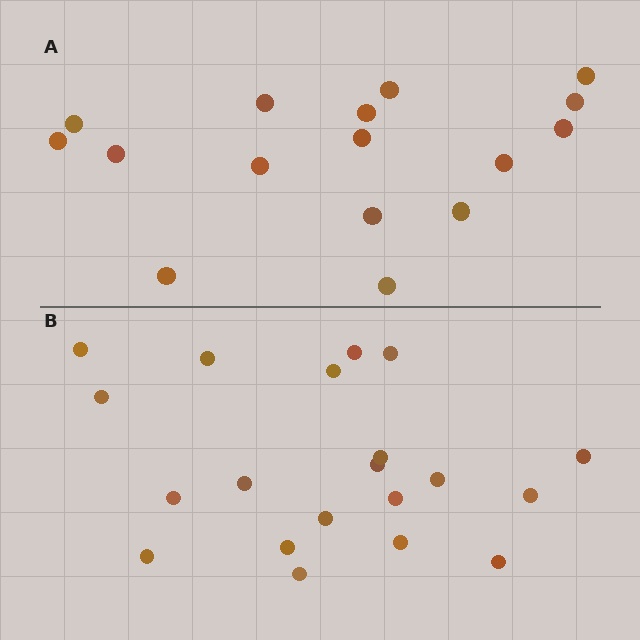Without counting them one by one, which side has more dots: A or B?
Region B (the bottom region) has more dots.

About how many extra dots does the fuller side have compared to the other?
Region B has about 4 more dots than region A.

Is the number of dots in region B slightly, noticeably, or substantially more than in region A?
Region B has noticeably more, but not dramatically so. The ratio is roughly 1.2 to 1.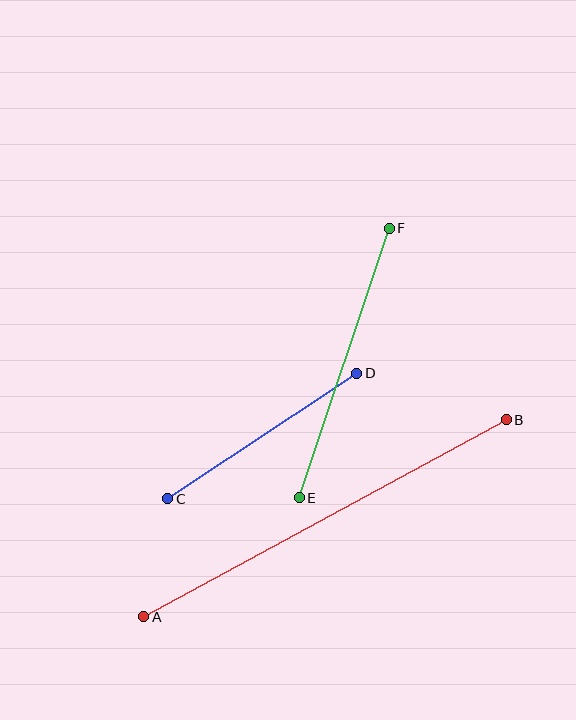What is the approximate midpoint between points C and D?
The midpoint is at approximately (262, 436) pixels.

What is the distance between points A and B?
The distance is approximately 413 pixels.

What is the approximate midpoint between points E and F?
The midpoint is at approximately (344, 363) pixels.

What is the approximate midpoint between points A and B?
The midpoint is at approximately (325, 518) pixels.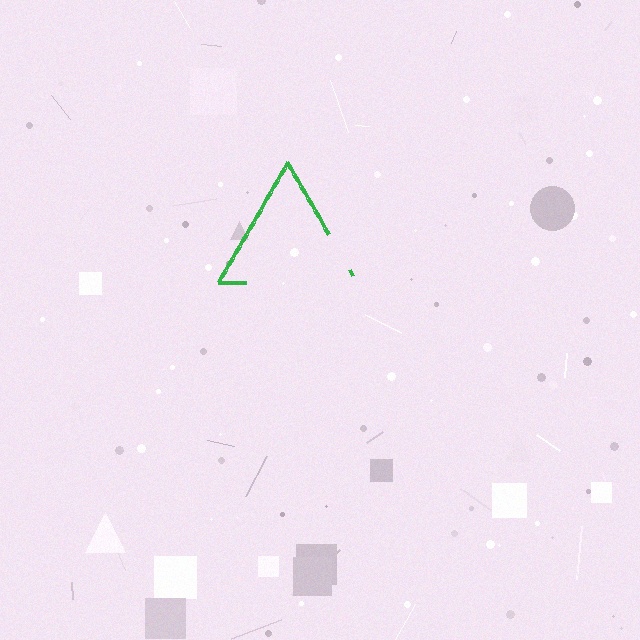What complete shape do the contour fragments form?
The contour fragments form a triangle.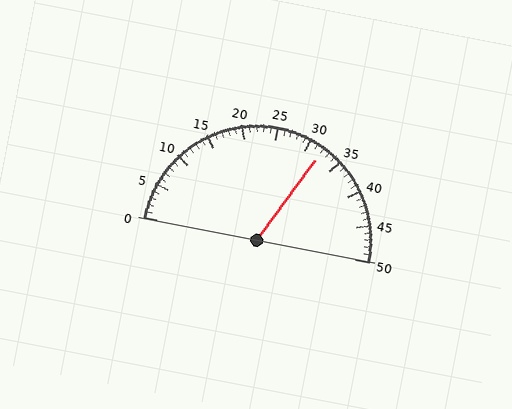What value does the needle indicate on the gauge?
The needle indicates approximately 32.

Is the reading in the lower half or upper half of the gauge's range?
The reading is in the upper half of the range (0 to 50).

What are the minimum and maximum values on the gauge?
The gauge ranges from 0 to 50.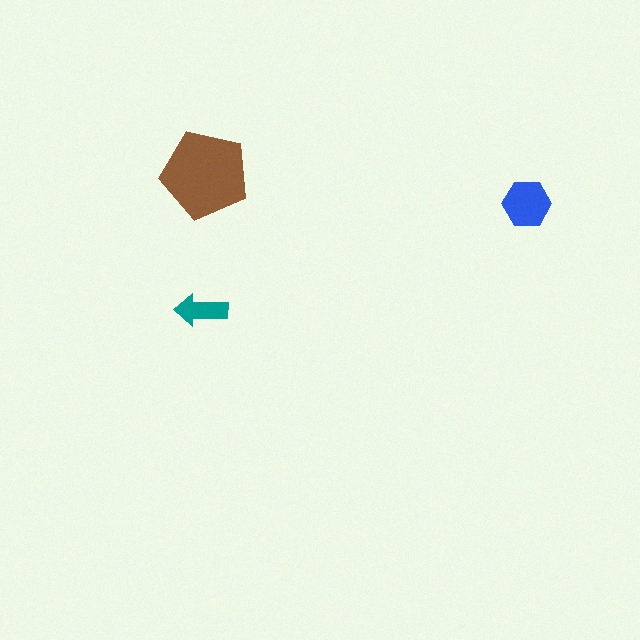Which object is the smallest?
The teal arrow.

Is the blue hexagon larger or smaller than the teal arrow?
Larger.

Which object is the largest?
The brown pentagon.